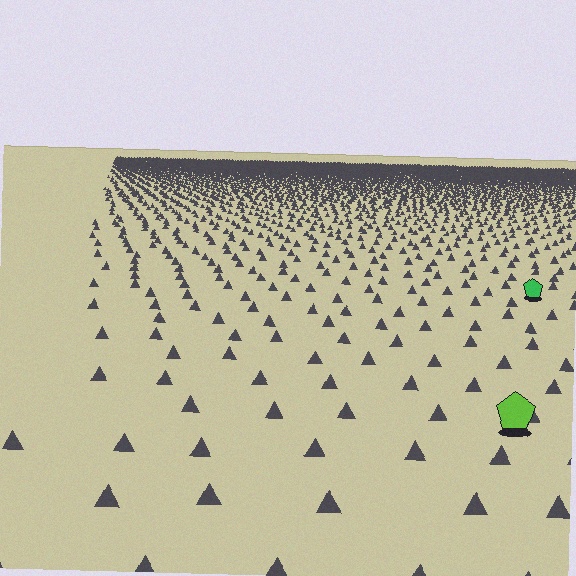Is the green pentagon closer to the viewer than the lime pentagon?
No. The lime pentagon is closer — you can tell from the texture gradient: the ground texture is coarser near it.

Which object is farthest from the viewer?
The green pentagon is farthest from the viewer. It appears smaller and the ground texture around it is denser.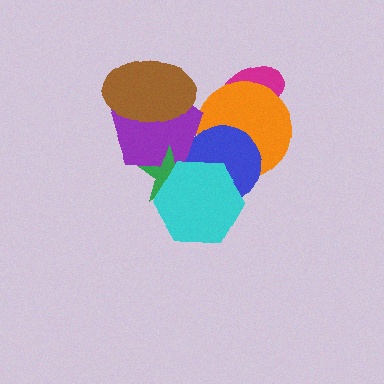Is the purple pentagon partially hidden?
Yes, it is partially covered by another shape.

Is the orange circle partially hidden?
Yes, it is partially covered by another shape.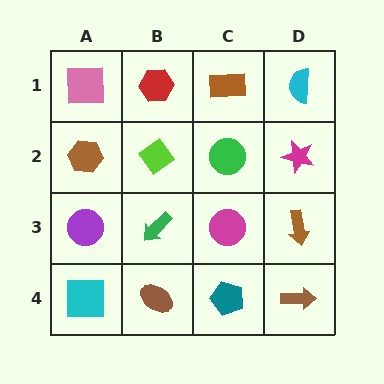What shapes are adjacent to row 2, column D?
A cyan semicircle (row 1, column D), a brown arrow (row 3, column D), a green circle (row 2, column C).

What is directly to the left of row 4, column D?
A teal pentagon.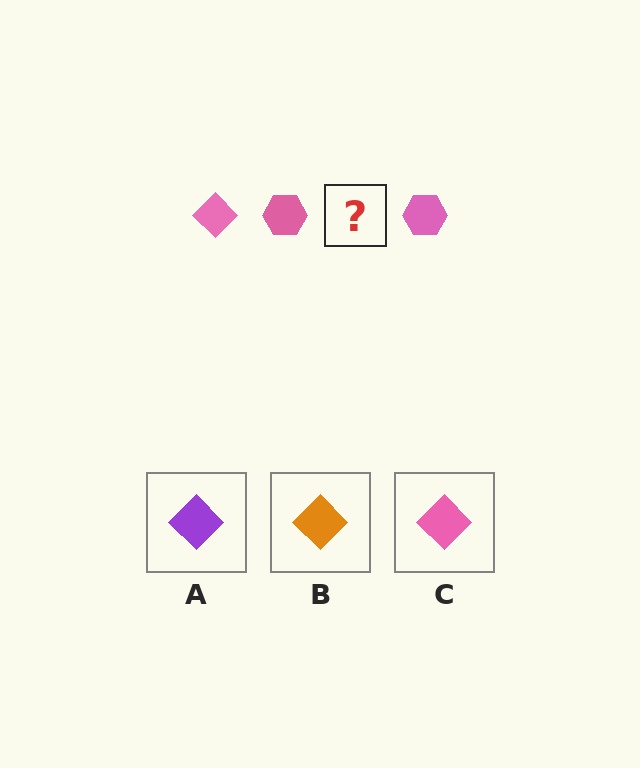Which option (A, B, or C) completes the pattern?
C.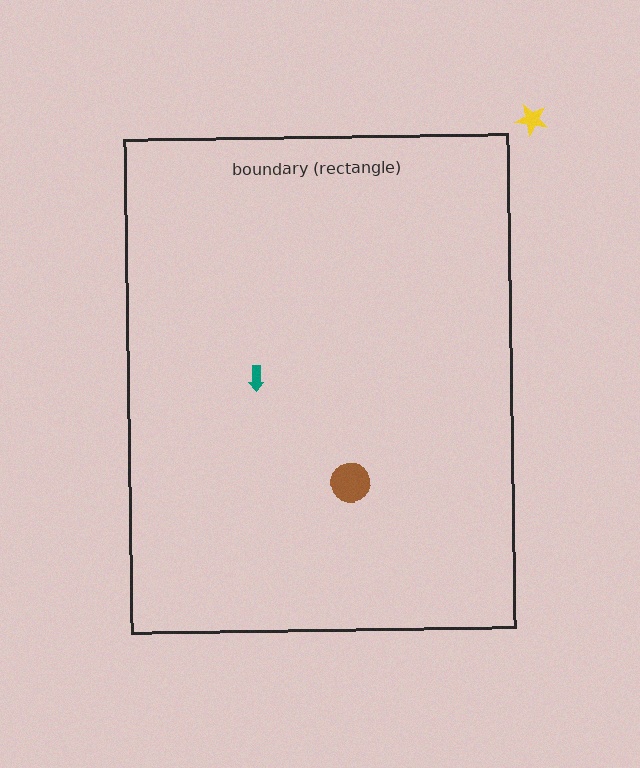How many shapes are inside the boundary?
2 inside, 1 outside.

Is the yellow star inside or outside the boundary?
Outside.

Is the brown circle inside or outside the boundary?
Inside.